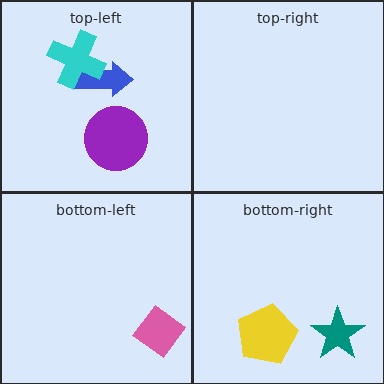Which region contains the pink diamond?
The bottom-left region.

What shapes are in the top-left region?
The purple circle, the blue arrow, the cyan cross.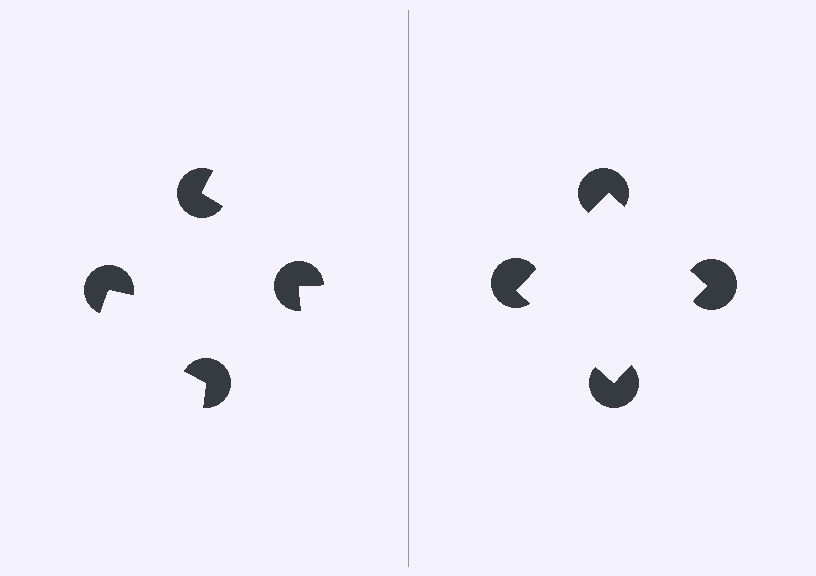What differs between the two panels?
The pac-man discs are positioned identically on both sides; only the wedge orientations differ. On the right they align to a square; on the left they are misaligned.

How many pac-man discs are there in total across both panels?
8 — 4 on each side.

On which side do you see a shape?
An illusory square appears on the right side. On the left side the wedge cuts are rotated, so no coherent shape forms.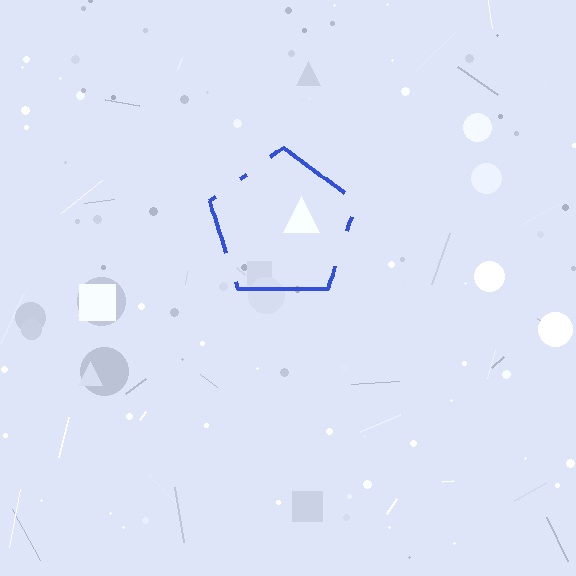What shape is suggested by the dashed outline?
The dashed outline suggests a pentagon.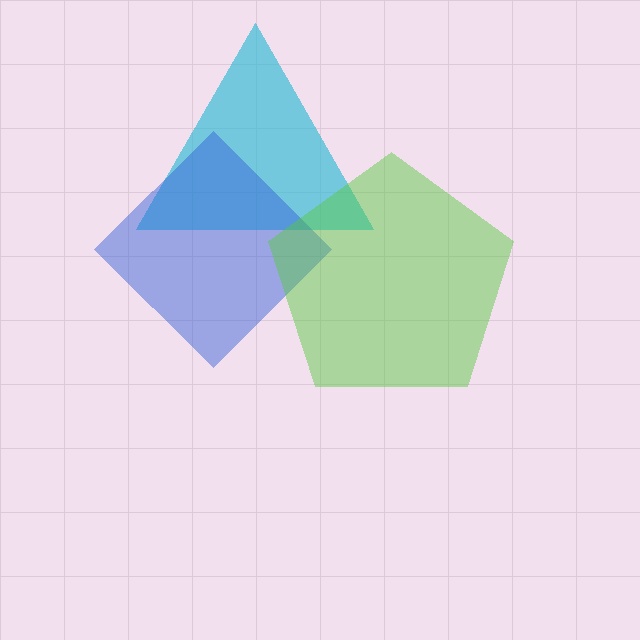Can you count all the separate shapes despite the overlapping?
Yes, there are 3 separate shapes.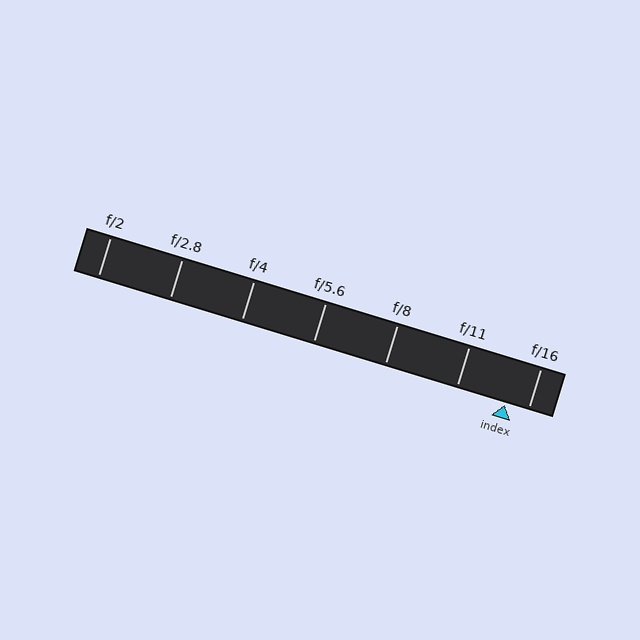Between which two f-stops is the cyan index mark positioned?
The index mark is between f/11 and f/16.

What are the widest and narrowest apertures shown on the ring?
The widest aperture shown is f/2 and the narrowest is f/16.